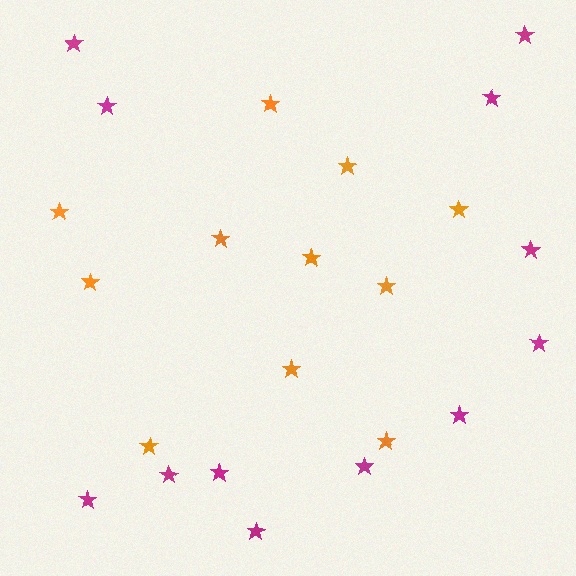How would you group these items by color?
There are 2 groups: one group of orange stars (11) and one group of magenta stars (12).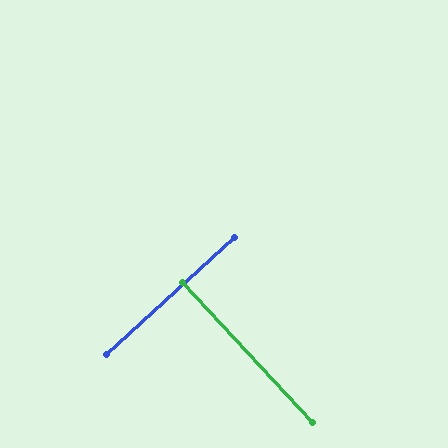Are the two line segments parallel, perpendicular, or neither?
Perpendicular — they meet at approximately 89°.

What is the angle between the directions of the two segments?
Approximately 89 degrees.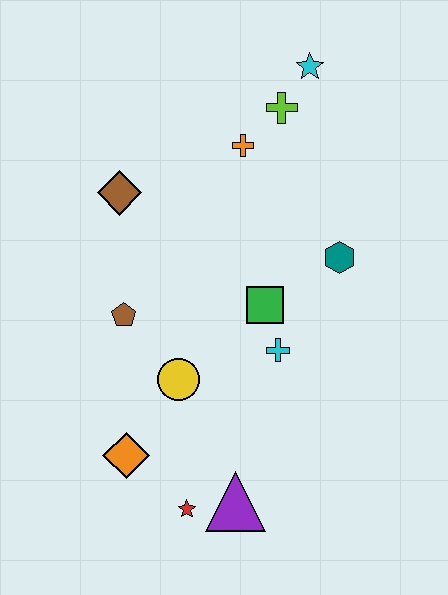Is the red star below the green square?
Yes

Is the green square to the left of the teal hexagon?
Yes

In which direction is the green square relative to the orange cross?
The green square is below the orange cross.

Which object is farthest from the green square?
The cyan star is farthest from the green square.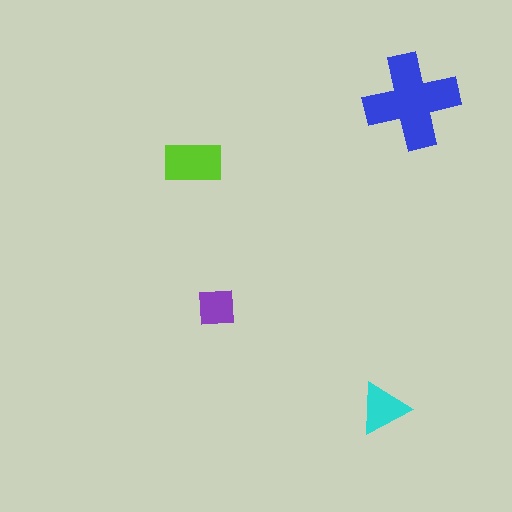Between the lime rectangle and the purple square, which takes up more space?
The lime rectangle.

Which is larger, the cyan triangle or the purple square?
The cyan triangle.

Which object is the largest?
The blue cross.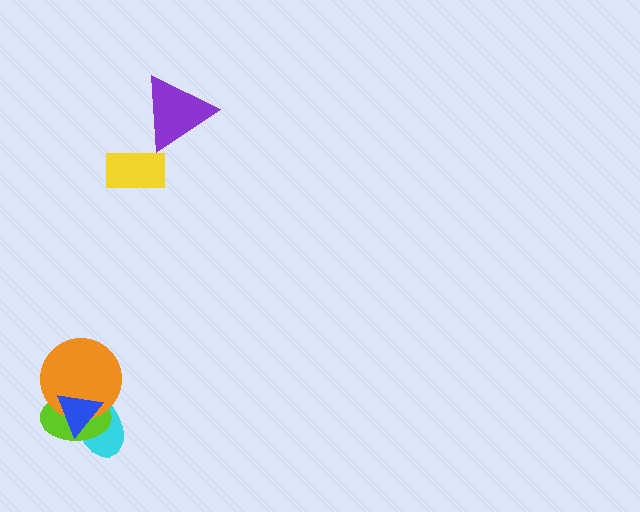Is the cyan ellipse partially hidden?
Yes, it is partially covered by another shape.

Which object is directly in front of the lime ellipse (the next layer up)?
The orange circle is directly in front of the lime ellipse.